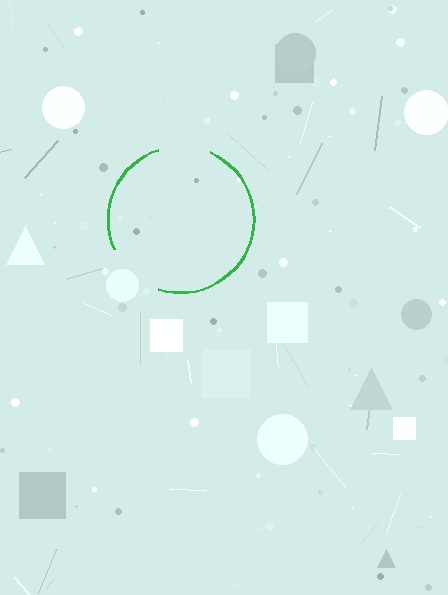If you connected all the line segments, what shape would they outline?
They would outline a circle.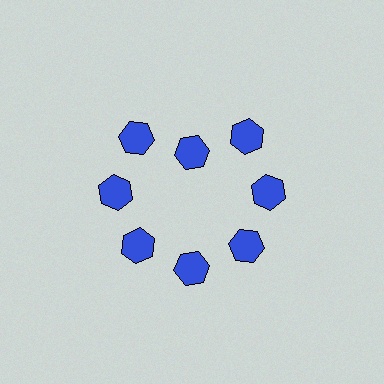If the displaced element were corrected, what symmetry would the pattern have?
It would have 8-fold rotational symmetry — the pattern would map onto itself every 45 degrees.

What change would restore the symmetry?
The symmetry would be restored by moving it outward, back onto the ring so that all 8 hexagons sit at equal angles and equal distance from the center.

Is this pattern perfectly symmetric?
No. The 8 blue hexagons are arranged in a ring, but one element near the 12 o'clock position is pulled inward toward the center, breaking the 8-fold rotational symmetry.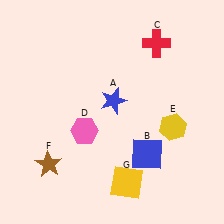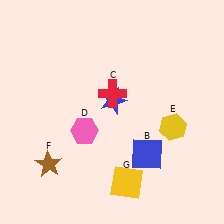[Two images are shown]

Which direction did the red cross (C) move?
The red cross (C) moved down.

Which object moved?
The red cross (C) moved down.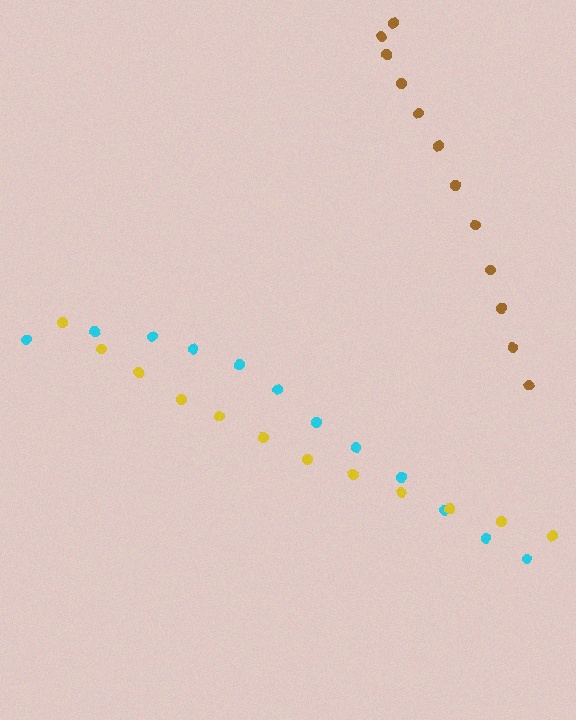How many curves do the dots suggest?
There are 3 distinct paths.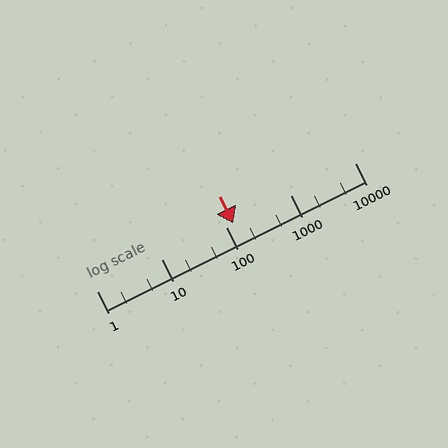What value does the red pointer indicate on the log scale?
The pointer indicates approximately 130.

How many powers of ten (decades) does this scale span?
The scale spans 4 decades, from 1 to 10000.